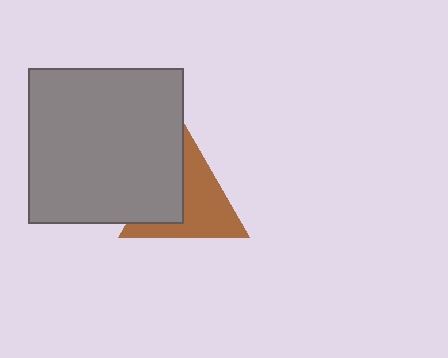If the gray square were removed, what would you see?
You would see the complete brown triangle.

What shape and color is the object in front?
The object in front is a gray square.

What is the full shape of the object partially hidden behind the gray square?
The partially hidden object is a brown triangle.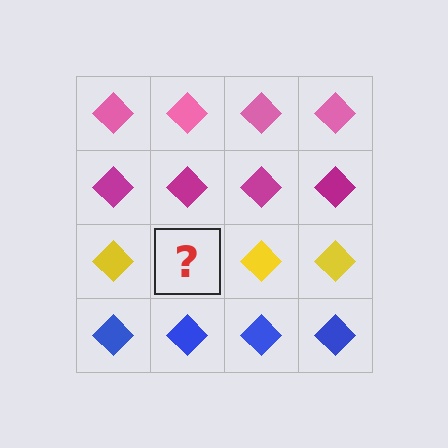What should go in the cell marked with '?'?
The missing cell should contain a yellow diamond.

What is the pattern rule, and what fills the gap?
The rule is that each row has a consistent color. The gap should be filled with a yellow diamond.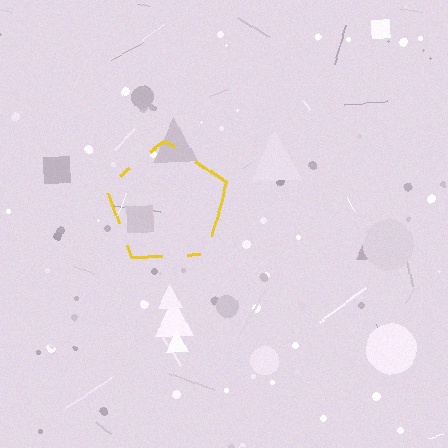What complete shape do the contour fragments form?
The contour fragments form a pentagon.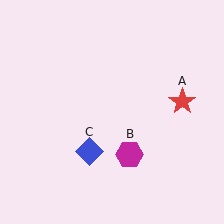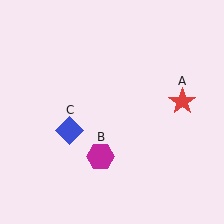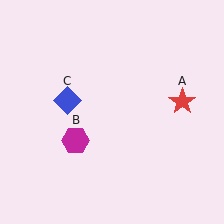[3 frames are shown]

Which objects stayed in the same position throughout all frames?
Red star (object A) remained stationary.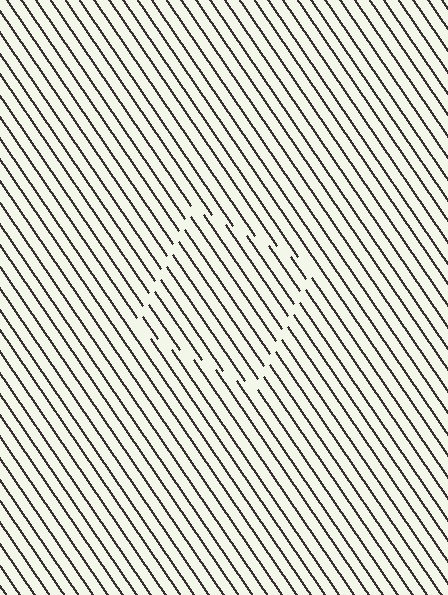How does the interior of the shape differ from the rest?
The interior of the shape contains the same grating, shifted by half a period — the contour is defined by the phase discontinuity where line-ends from the inner and outer gratings abut.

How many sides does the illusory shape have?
4 sides — the line-ends trace a square.